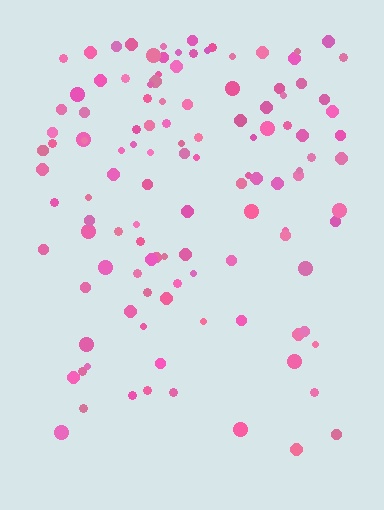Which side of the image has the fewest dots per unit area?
The bottom.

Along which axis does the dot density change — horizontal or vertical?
Vertical.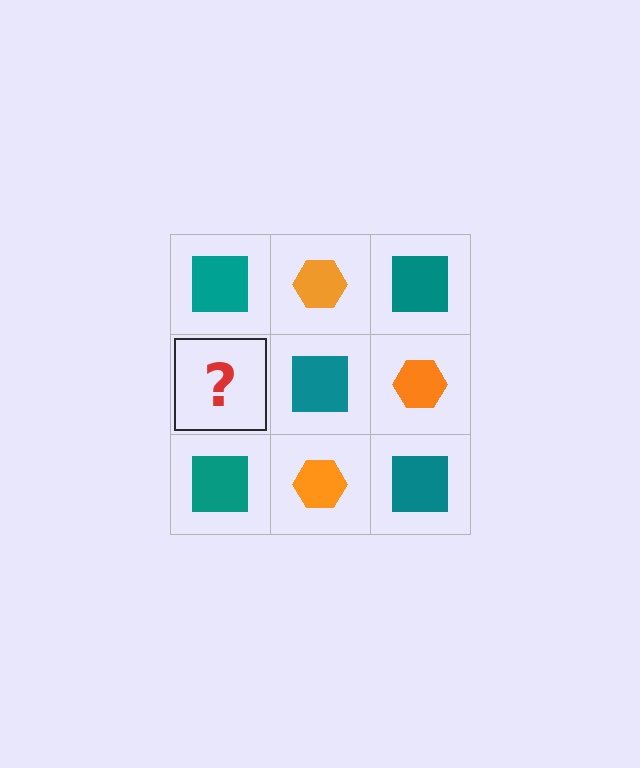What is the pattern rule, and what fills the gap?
The rule is that it alternates teal square and orange hexagon in a checkerboard pattern. The gap should be filled with an orange hexagon.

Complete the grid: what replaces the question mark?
The question mark should be replaced with an orange hexagon.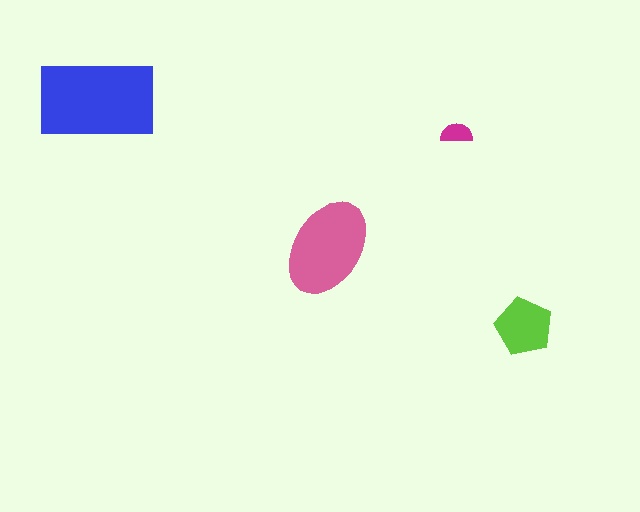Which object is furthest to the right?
The lime pentagon is rightmost.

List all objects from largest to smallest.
The blue rectangle, the pink ellipse, the lime pentagon, the magenta semicircle.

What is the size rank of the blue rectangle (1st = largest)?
1st.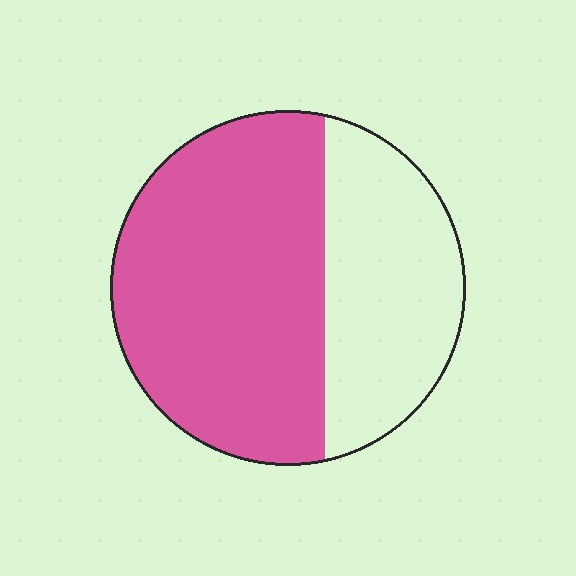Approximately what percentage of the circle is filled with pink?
Approximately 65%.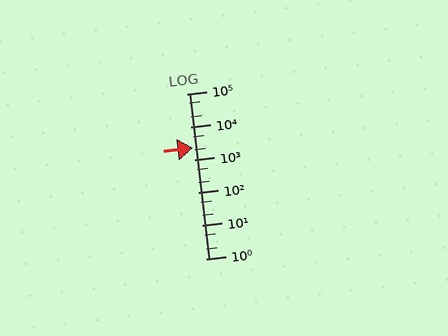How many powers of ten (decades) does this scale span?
The scale spans 5 decades, from 1 to 100000.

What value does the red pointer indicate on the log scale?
The pointer indicates approximately 2300.